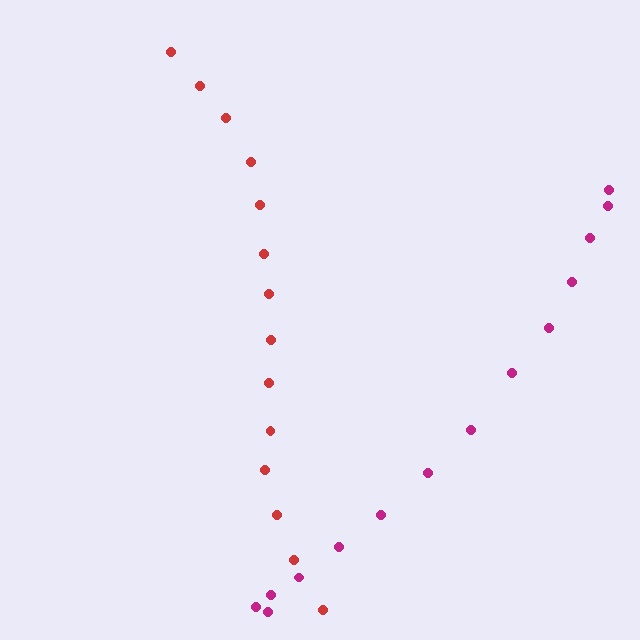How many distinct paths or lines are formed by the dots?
There are 2 distinct paths.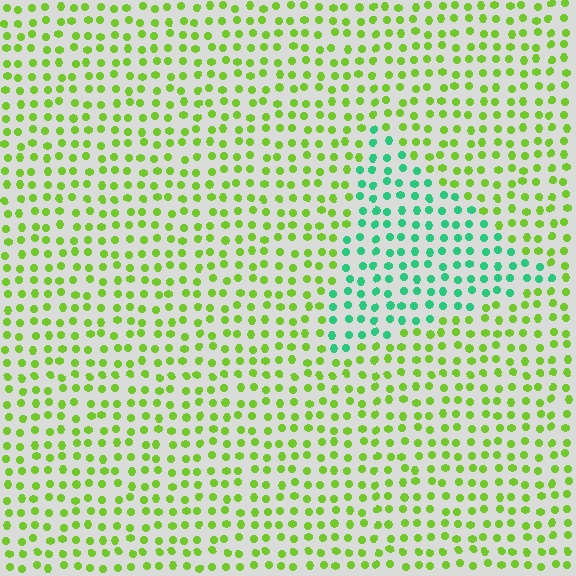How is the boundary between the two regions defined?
The boundary is defined purely by a slight shift in hue (about 58 degrees). Spacing, size, and orientation are identical on both sides.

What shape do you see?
I see a triangle.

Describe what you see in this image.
The image is filled with small lime elements in a uniform arrangement. A triangle-shaped region is visible where the elements are tinted to a slightly different hue, forming a subtle color boundary.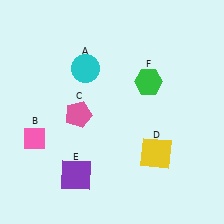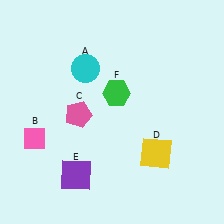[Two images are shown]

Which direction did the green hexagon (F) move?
The green hexagon (F) moved left.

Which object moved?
The green hexagon (F) moved left.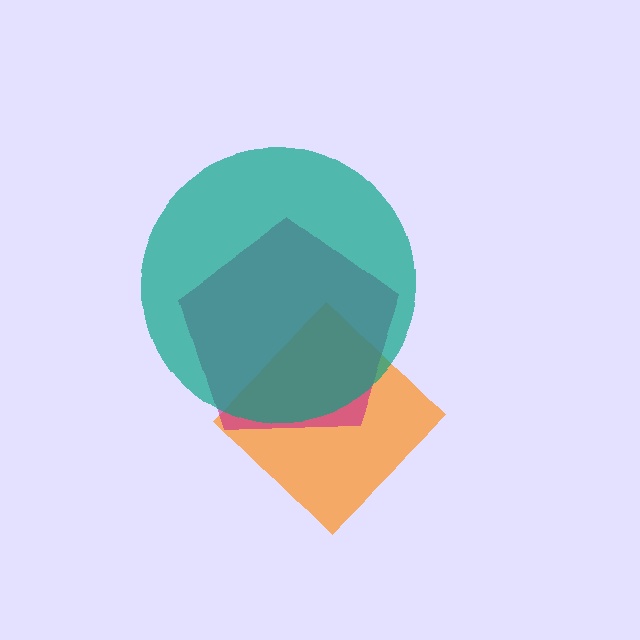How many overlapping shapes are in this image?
There are 3 overlapping shapes in the image.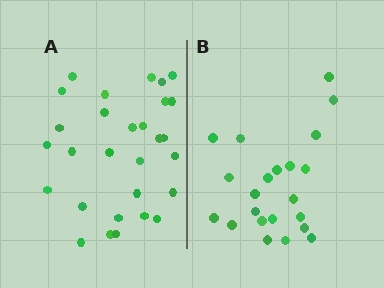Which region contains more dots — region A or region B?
Region A (the left region) has more dots.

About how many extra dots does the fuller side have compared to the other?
Region A has roughly 8 or so more dots than region B.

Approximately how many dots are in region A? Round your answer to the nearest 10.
About 30 dots. (The exact count is 29, which rounds to 30.)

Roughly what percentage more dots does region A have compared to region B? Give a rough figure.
About 30% more.